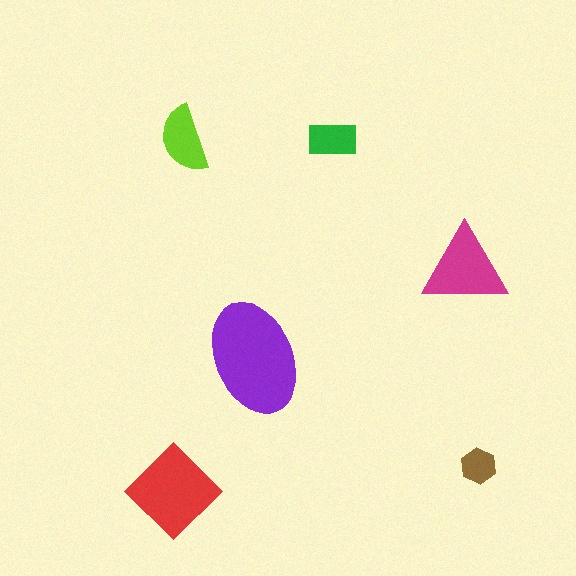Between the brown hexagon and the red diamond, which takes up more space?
The red diamond.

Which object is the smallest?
The brown hexagon.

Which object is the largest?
The purple ellipse.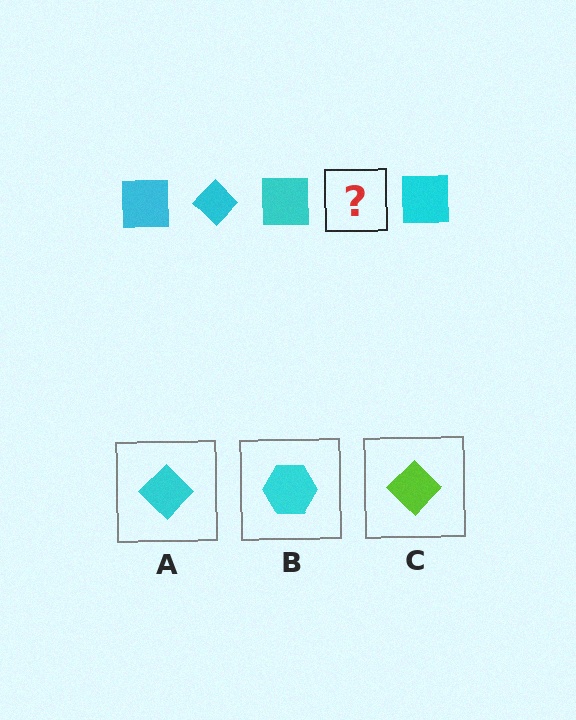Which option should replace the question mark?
Option A.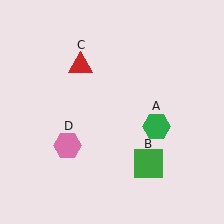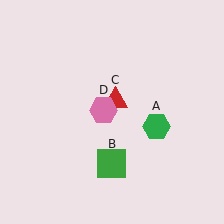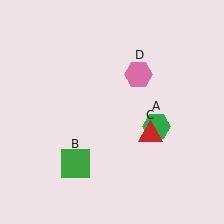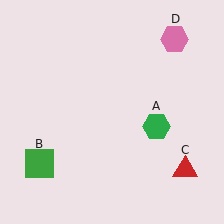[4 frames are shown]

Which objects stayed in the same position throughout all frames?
Green hexagon (object A) remained stationary.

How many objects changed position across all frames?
3 objects changed position: green square (object B), red triangle (object C), pink hexagon (object D).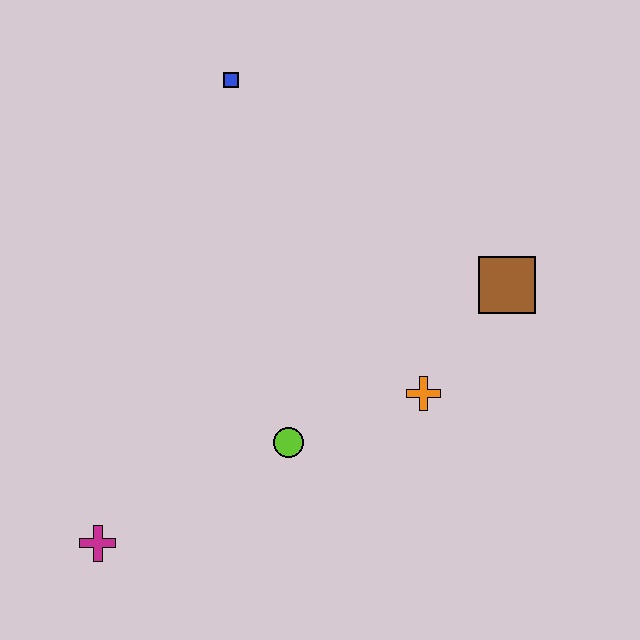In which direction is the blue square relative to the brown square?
The blue square is to the left of the brown square.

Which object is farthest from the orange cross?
The blue square is farthest from the orange cross.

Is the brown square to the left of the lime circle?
No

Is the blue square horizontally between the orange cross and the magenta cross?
Yes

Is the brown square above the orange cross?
Yes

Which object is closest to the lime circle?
The orange cross is closest to the lime circle.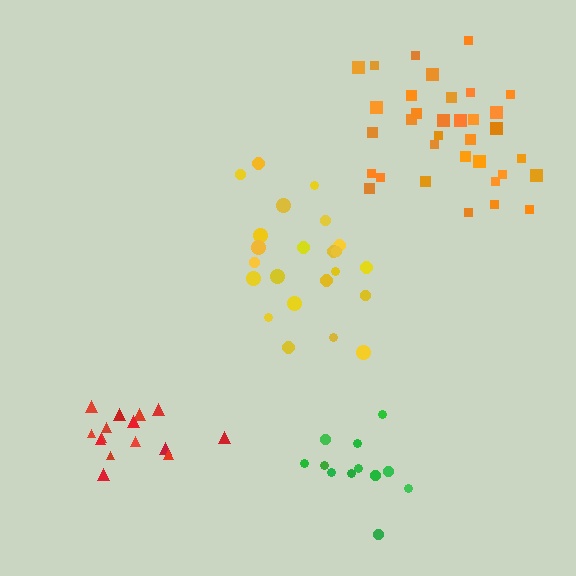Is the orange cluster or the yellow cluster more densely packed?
Yellow.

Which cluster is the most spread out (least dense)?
Green.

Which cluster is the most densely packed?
Red.